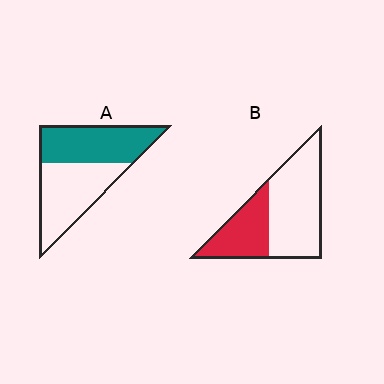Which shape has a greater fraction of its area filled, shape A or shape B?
Shape A.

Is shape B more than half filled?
No.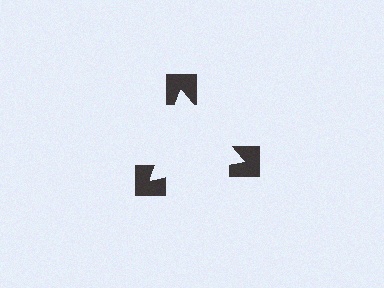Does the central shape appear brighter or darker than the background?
It typically appears slightly brighter than the background, even though no actual brightness change is drawn.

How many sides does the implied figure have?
3 sides.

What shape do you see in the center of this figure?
An illusory triangle — its edges are inferred from the aligned wedge cuts in the notched squares, not physically drawn.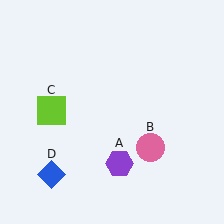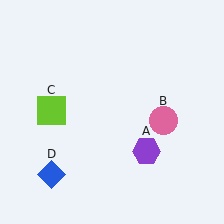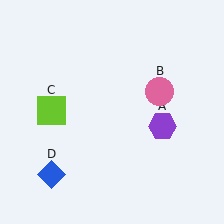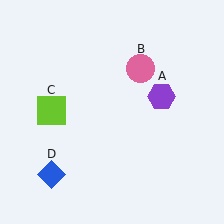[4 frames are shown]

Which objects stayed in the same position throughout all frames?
Lime square (object C) and blue diamond (object D) remained stationary.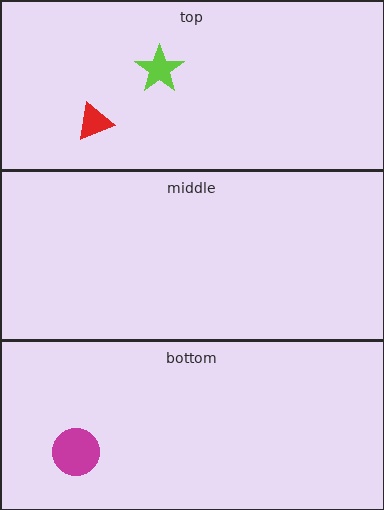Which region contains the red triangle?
The top region.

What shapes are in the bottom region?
The magenta circle.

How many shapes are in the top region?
2.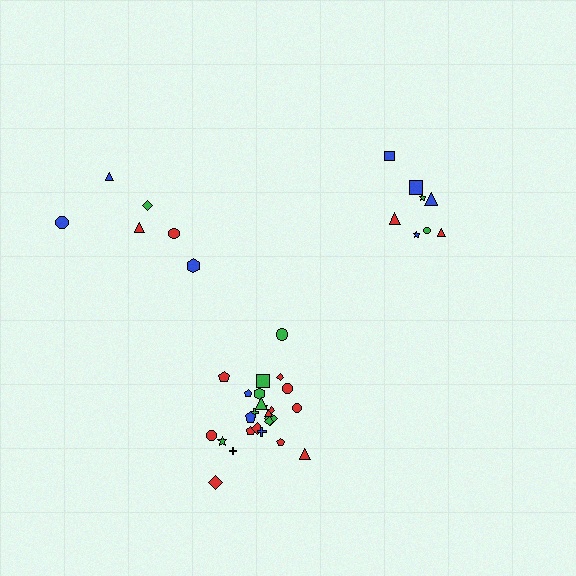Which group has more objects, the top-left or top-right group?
The top-right group.